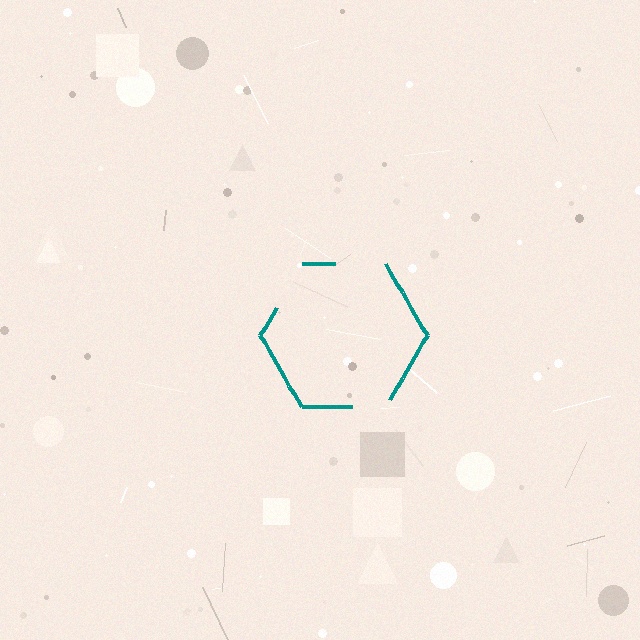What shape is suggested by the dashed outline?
The dashed outline suggests a hexagon.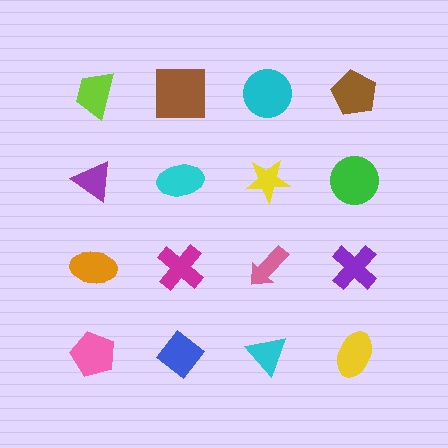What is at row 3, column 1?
An orange ellipse.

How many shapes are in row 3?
4 shapes.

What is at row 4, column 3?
A cyan triangle.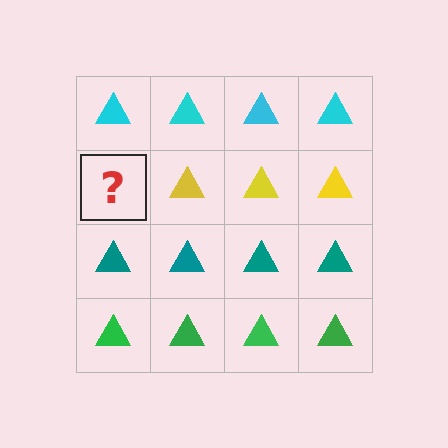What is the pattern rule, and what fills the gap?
The rule is that each row has a consistent color. The gap should be filled with a yellow triangle.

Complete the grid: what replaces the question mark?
The question mark should be replaced with a yellow triangle.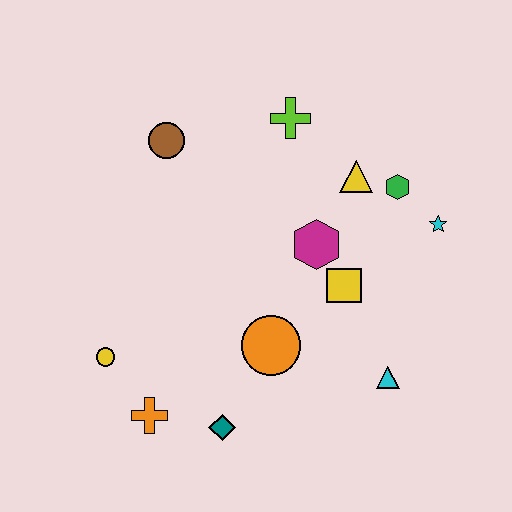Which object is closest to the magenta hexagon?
The yellow square is closest to the magenta hexagon.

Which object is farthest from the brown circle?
The cyan triangle is farthest from the brown circle.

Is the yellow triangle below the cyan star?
No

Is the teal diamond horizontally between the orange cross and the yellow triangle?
Yes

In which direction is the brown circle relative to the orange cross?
The brown circle is above the orange cross.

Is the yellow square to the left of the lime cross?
No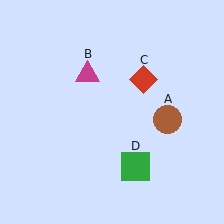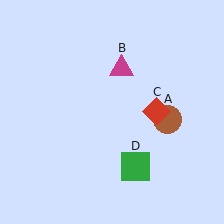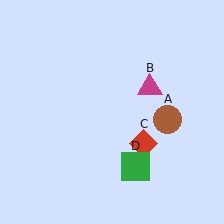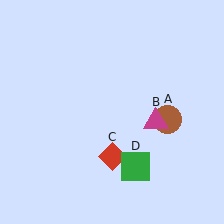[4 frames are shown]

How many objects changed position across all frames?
2 objects changed position: magenta triangle (object B), red diamond (object C).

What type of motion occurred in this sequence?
The magenta triangle (object B), red diamond (object C) rotated clockwise around the center of the scene.